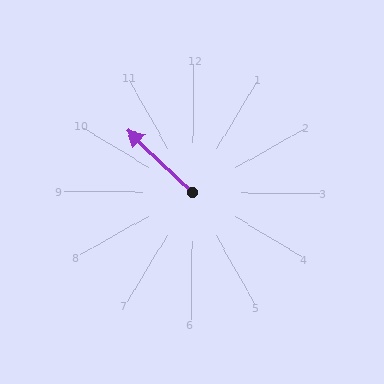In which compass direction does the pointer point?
Northwest.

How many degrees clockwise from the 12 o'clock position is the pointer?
Approximately 313 degrees.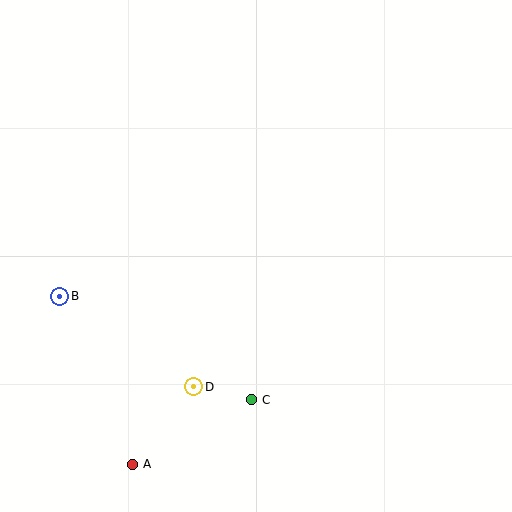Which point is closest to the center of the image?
Point C at (251, 400) is closest to the center.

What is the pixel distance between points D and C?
The distance between D and C is 59 pixels.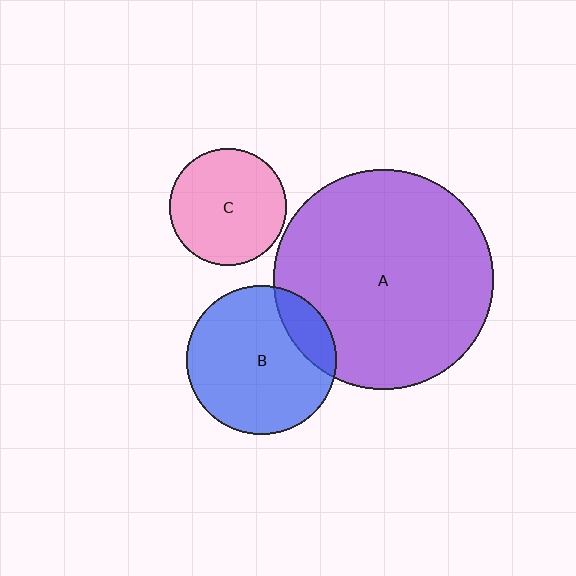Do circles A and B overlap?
Yes.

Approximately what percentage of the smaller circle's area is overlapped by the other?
Approximately 15%.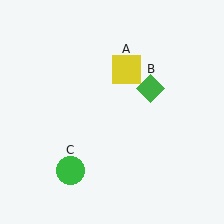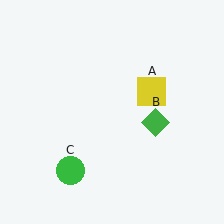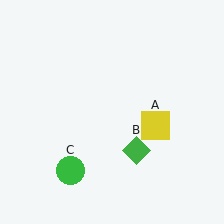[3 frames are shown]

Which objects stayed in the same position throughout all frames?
Green circle (object C) remained stationary.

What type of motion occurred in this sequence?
The yellow square (object A), green diamond (object B) rotated clockwise around the center of the scene.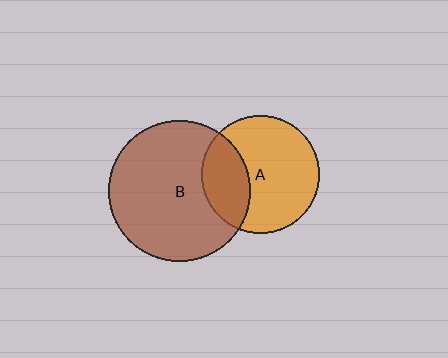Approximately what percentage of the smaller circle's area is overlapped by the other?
Approximately 30%.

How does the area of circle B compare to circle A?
Approximately 1.4 times.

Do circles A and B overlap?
Yes.